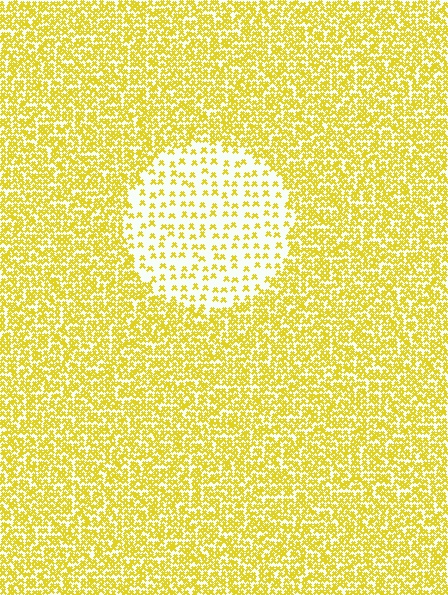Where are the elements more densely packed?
The elements are more densely packed outside the circle boundary.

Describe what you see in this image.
The image contains small yellow elements arranged at two different densities. A circle-shaped region is visible where the elements are less densely packed than the surrounding area.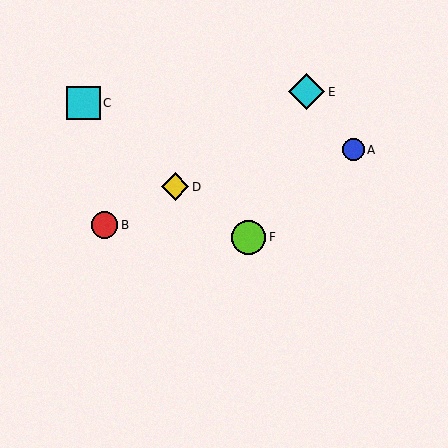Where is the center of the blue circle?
The center of the blue circle is at (354, 150).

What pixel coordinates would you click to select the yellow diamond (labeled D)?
Click at (175, 187) to select the yellow diamond D.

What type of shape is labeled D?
Shape D is a yellow diamond.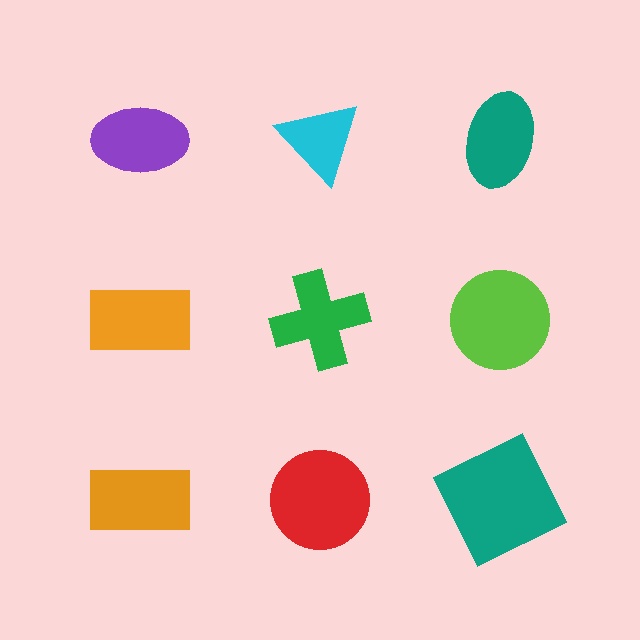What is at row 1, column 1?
A purple ellipse.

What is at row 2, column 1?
An orange rectangle.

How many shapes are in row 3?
3 shapes.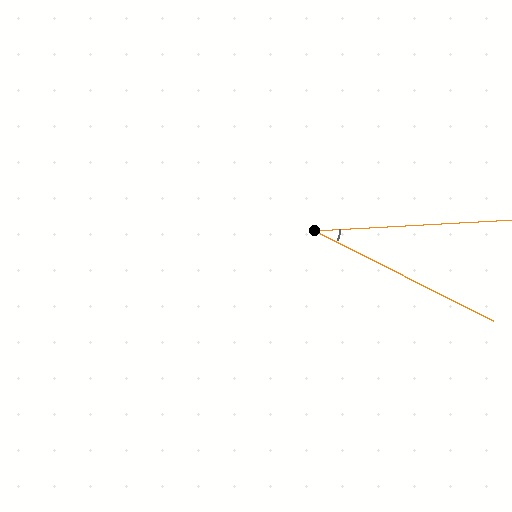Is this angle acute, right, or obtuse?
It is acute.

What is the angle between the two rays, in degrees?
Approximately 30 degrees.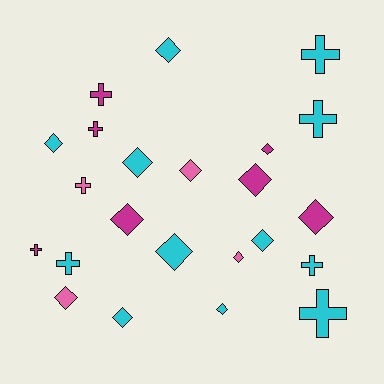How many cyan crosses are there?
There are 5 cyan crosses.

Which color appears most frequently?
Cyan, with 12 objects.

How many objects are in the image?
There are 23 objects.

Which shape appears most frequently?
Diamond, with 14 objects.